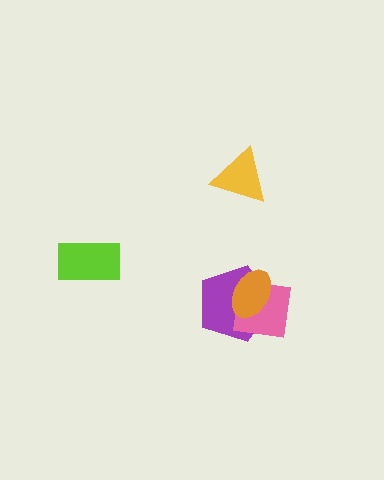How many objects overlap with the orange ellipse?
2 objects overlap with the orange ellipse.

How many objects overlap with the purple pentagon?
2 objects overlap with the purple pentagon.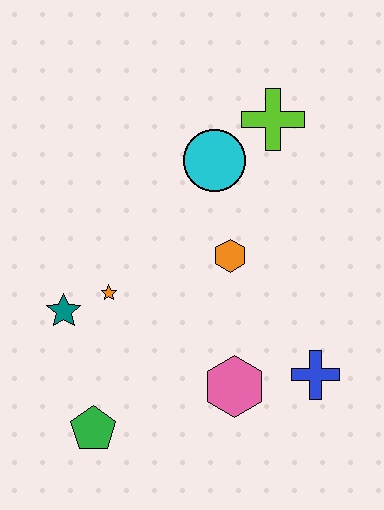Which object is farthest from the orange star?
The lime cross is farthest from the orange star.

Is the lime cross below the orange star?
No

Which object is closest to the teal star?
The orange star is closest to the teal star.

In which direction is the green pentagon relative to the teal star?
The green pentagon is below the teal star.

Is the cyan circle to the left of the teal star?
No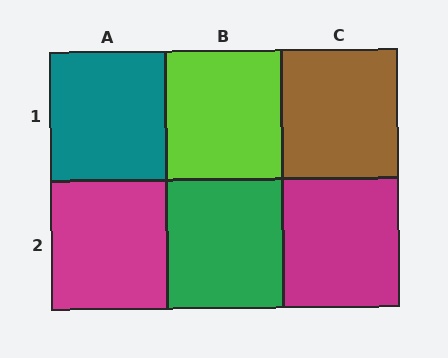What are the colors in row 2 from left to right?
Magenta, green, magenta.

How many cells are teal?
1 cell is teal.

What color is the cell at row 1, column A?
Teal.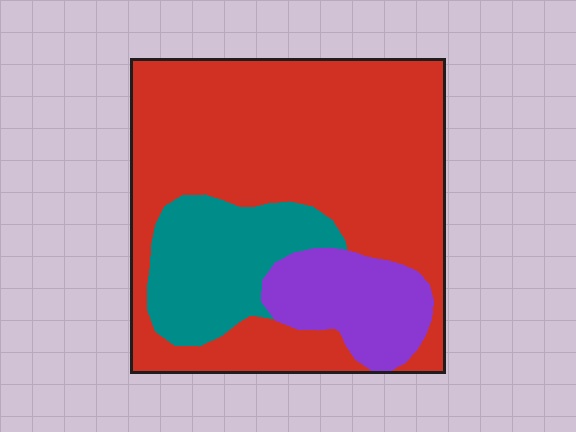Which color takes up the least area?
Purple, at roughly 15%.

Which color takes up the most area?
Red, at roughly 65%.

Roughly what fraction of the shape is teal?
Teal takes up about one fifth (1/5) of the shape.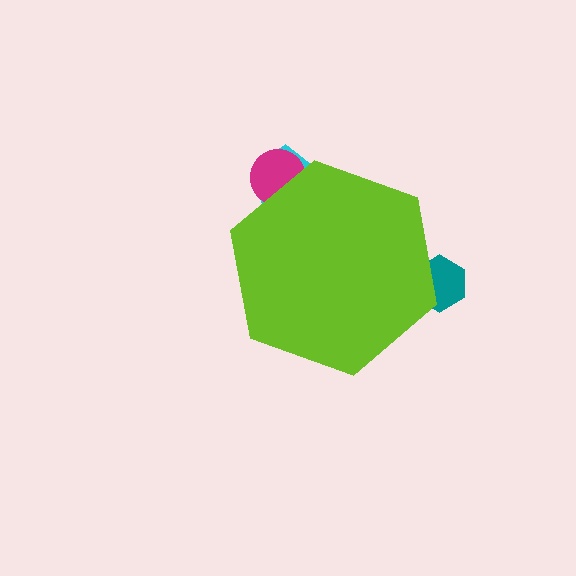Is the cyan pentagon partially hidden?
Yes, the cyan pentagon is partially hidden behind the lime hexagon.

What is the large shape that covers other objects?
A lime hexagon.